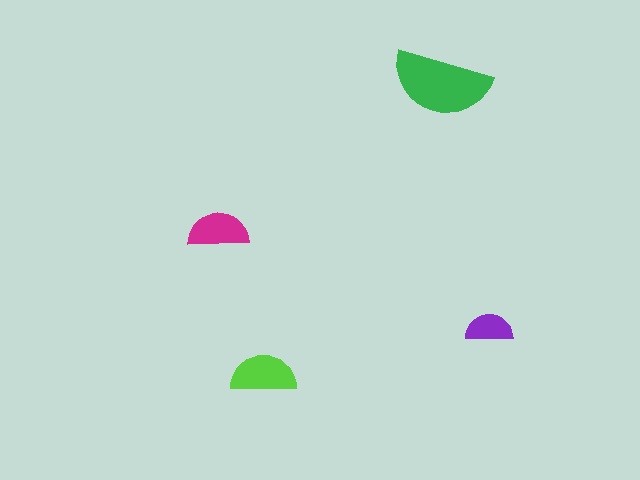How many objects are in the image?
There are 4 objects in the image.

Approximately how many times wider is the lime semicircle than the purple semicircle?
About 1.5 times wider.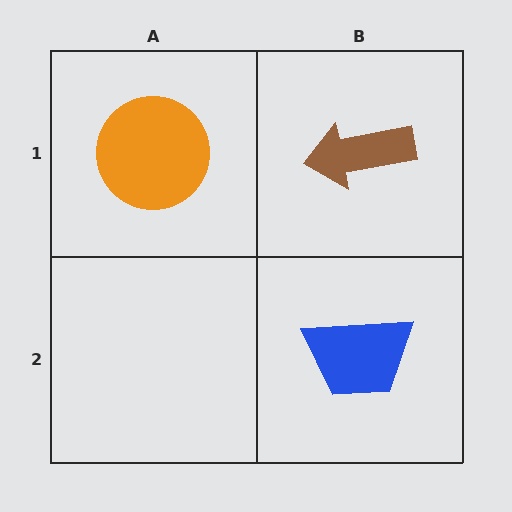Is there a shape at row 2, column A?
No, that cell is empty.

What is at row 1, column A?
An orange circle.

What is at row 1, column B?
A brown arrow.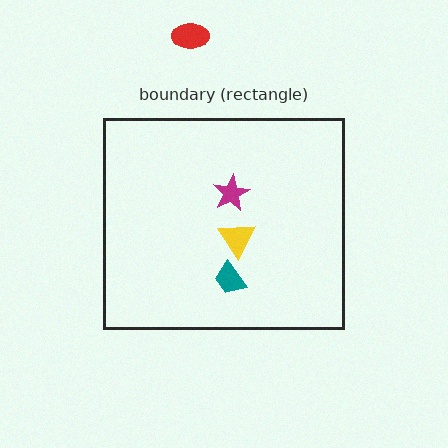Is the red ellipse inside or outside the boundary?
Outside.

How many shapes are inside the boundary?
3 inside, 1 outside.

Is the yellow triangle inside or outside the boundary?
Inside.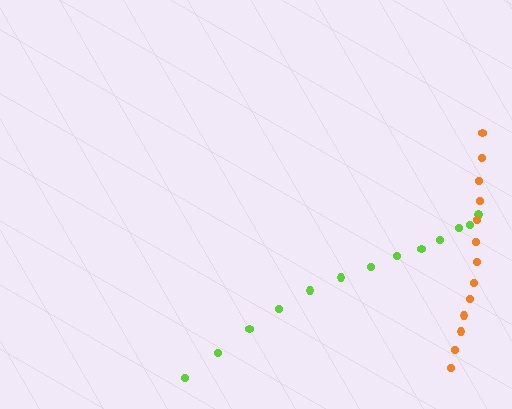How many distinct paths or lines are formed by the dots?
There are 2 distinct paths.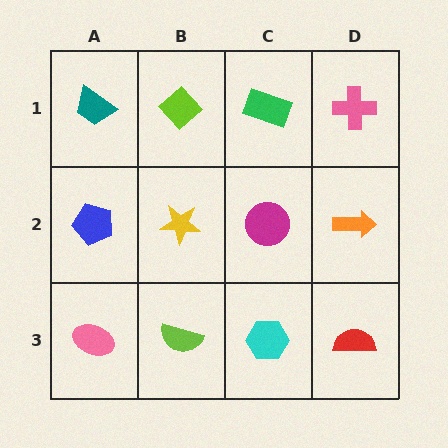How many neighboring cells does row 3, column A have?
2.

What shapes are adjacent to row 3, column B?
A yellow star (row 2, column B), a pink ellipse (row 3, column A), a cyan hexagon (row 3, column C).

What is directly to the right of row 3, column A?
A lime semicircle.